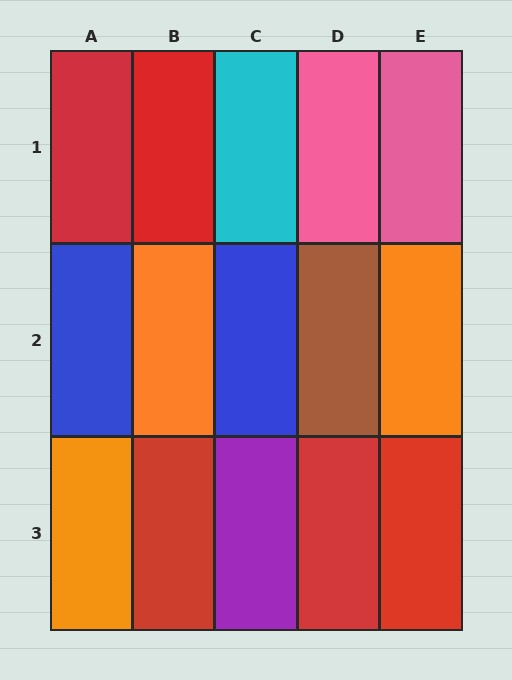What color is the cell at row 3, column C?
Purple.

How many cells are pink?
2 cells are pink.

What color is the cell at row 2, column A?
Blue.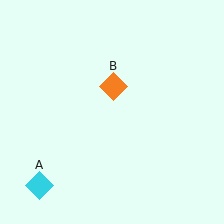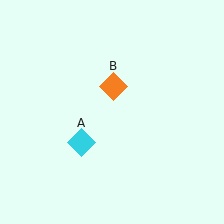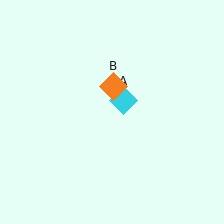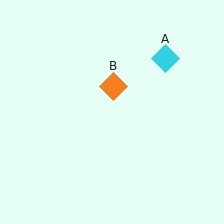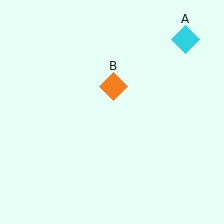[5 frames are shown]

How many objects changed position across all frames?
1 object changed position: cyan diamond (object A).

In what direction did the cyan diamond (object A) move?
The cyan diamond (object A) moved up and to the right.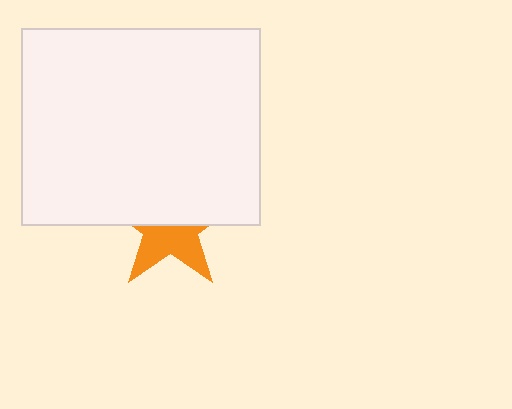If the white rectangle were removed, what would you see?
You would see the complete orange star.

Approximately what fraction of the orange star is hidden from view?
Roughly 54% of the orange star is hidden behind the white rectangle.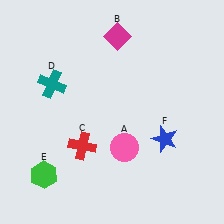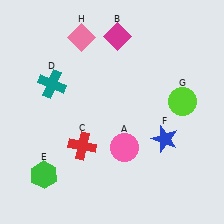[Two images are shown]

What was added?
A lime circle (G), a pink diamond (H) were added in Image 2.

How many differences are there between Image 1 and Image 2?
There are 2 differences between the two images.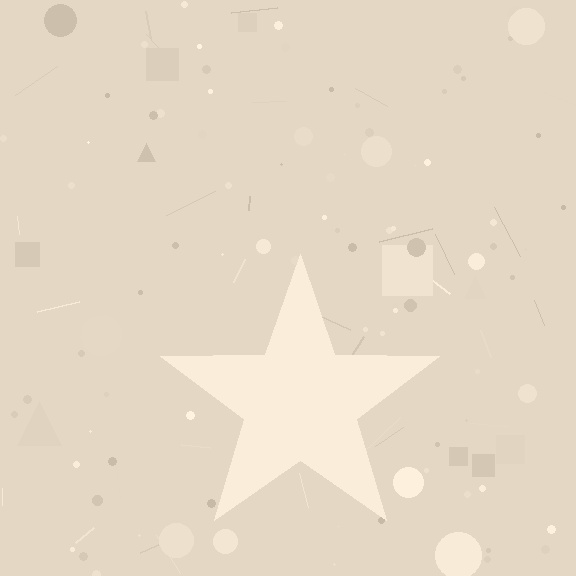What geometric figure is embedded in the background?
A star is embedded in the background.